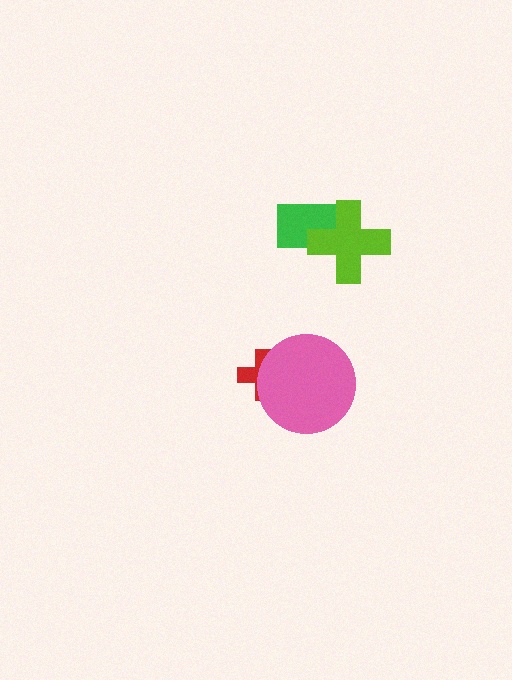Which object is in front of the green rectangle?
The lime cross is in front of the green rectangle.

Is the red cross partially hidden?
Yes, it is partially covered by another shape.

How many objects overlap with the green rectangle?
1 object overlaps with the green rectangle.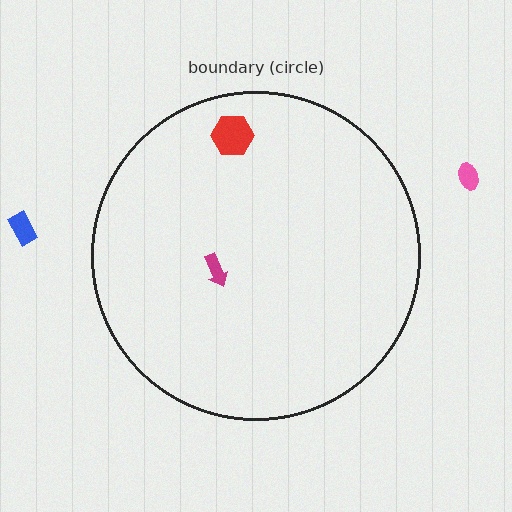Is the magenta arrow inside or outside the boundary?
Inside.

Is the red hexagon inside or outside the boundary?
Inside.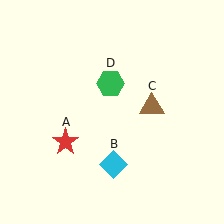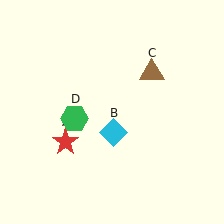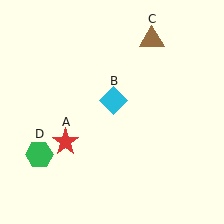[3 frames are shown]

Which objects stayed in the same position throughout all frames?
Red star (object A) remained stationary.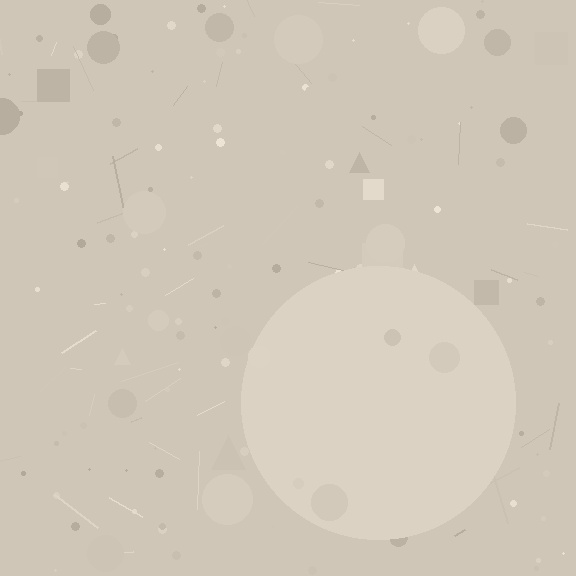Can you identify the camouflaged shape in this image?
The camouflaged shape is a circle.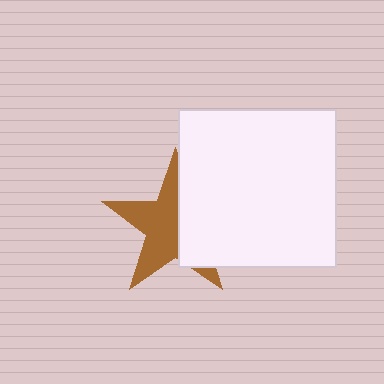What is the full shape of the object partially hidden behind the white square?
The partially hidden object is a brown star.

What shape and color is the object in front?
The object in front is a white square.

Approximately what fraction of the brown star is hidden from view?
Roughly 44% of the brown star is hidden behind the white square.